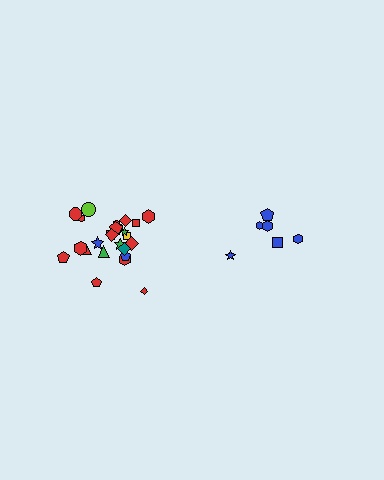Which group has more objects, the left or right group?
The left group.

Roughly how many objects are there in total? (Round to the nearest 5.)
Roughly 30 objects in total.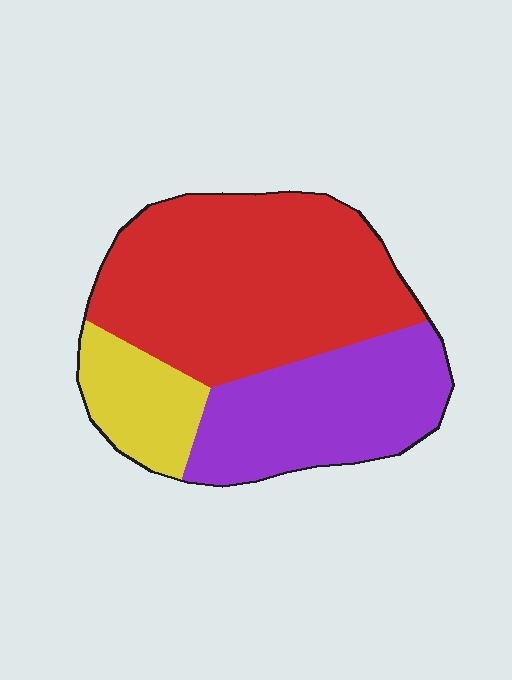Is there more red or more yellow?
Red.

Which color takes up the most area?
Red, at roughly 55%.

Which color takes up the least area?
Yellow, at roughly 15%.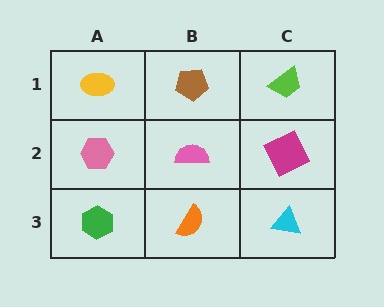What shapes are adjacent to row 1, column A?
A pink hexagon (row 2, column A), a brown pentagon (row 1, column B).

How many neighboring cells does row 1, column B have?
3.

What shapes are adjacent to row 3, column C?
A magenta square (row 2, column C), an orange semicircle (row 3, column B).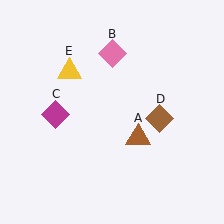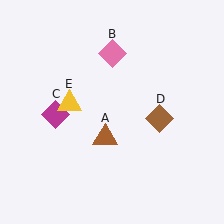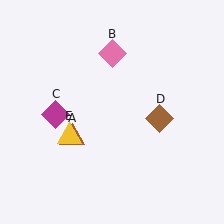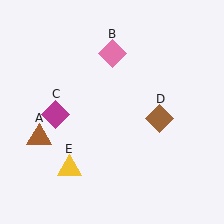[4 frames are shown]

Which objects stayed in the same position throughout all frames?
Pink diamond (object B) and magenta diamond (object C) and brown diamond (object D) remained stationary.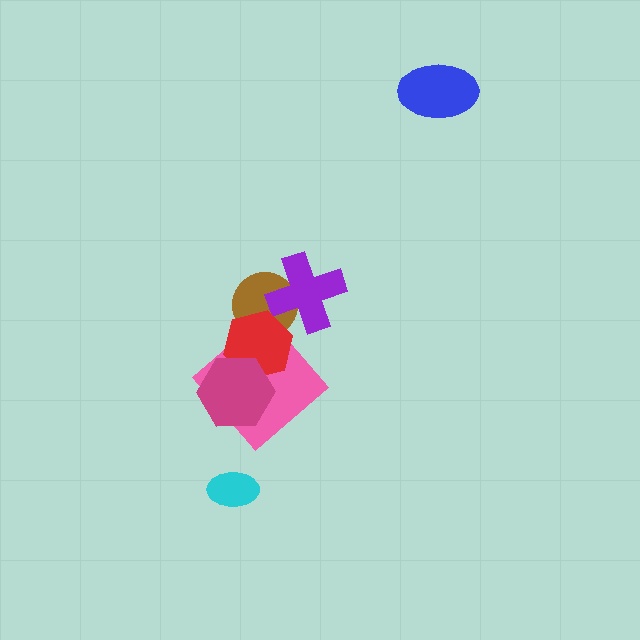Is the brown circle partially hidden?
Yes, it is partially covered by another shape.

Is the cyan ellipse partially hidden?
No, no other shape covers it.